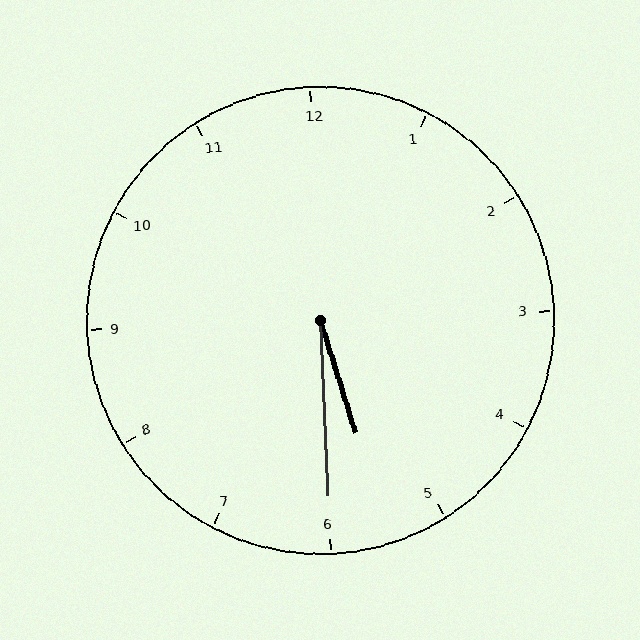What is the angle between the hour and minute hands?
Approximately 15 degrees.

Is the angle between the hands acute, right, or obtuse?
It is acute.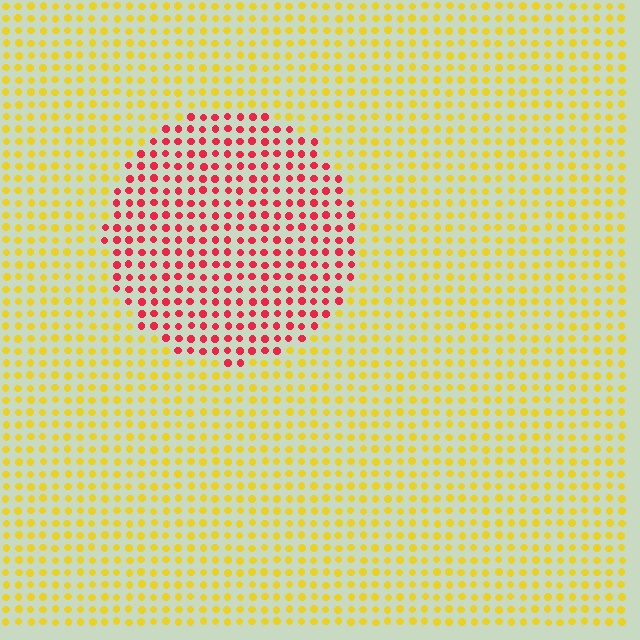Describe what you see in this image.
The image is filled with small yellow elements in a uniform arrangement. A circle-shaped region is visible where the elements are tinted to a slightly different hue, forming a subtle color boundary.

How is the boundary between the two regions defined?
The boundary is defined purely by a slight shift in hue (about 62 degrees). Spacing, size, and orientation are identical on both sides.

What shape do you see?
I see a circle.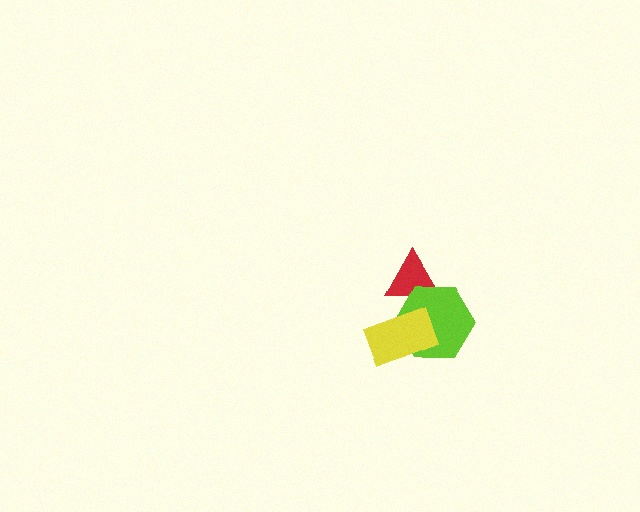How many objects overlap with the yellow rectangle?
1 object overlaps with the yellow rectangle.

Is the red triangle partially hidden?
Yes, it is partially covered by another shape.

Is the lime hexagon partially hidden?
Yes, it is partially covered by another shape.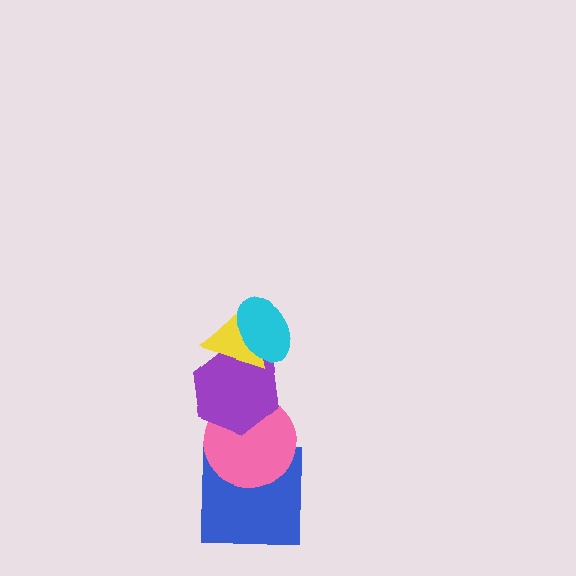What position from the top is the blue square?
The blue square is 5th from the top.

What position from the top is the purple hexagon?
The purple hexagon is 3rd from the top.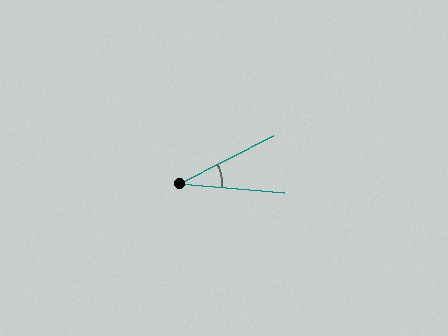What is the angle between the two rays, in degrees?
Approximately 32 degrees.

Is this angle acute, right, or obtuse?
It is acute.